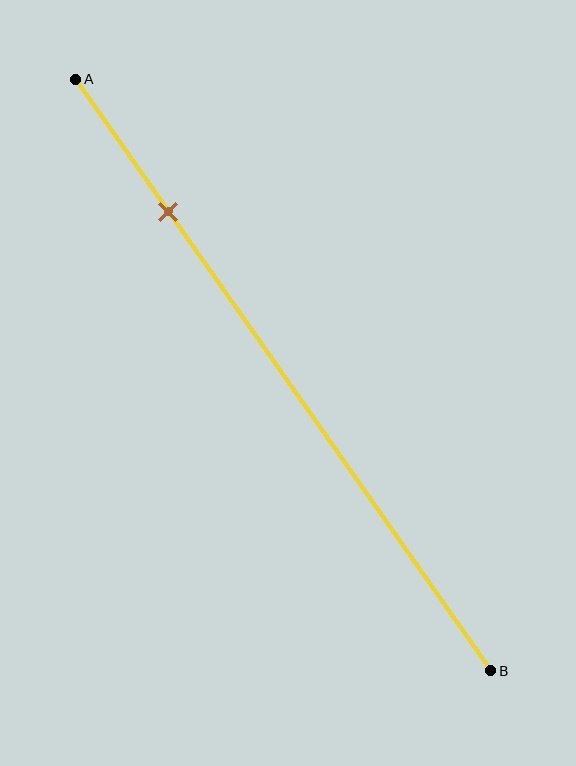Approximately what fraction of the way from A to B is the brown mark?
The brown mark is approximately 20% of the way from A to B.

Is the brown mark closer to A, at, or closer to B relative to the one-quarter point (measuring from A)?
The brown mark is approximately at the one-quarter point of segment AB.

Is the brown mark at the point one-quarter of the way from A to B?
Yes, the mark is approximately at the one-quarter point.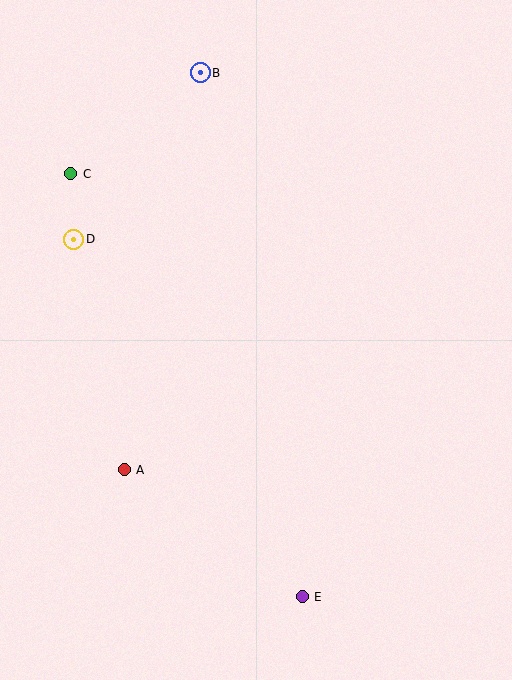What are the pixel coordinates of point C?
Point C is at (71, 174).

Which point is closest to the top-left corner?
Point C is closest to the top-left corner.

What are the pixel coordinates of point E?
Point E is at (302, 597).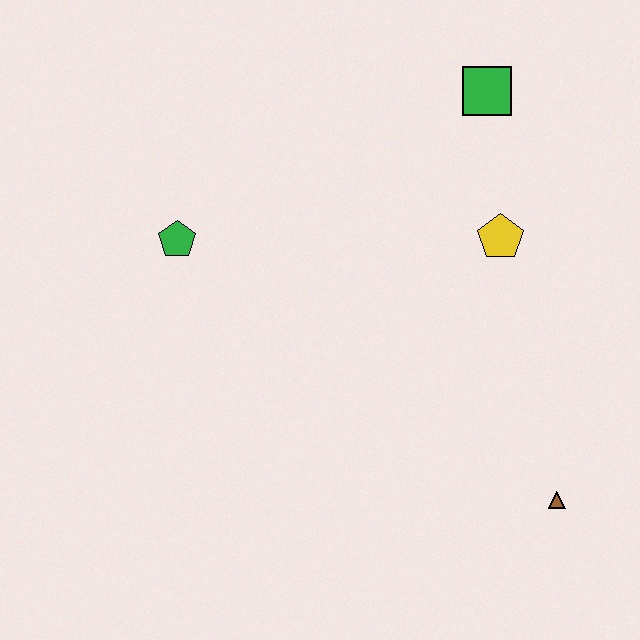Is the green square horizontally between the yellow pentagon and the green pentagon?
Yes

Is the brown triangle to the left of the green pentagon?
No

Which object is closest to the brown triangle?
The yellow pentagon is closest to the brown triangle.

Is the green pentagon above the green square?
No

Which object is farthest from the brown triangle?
The green pentagon is farthest from the brown triangle.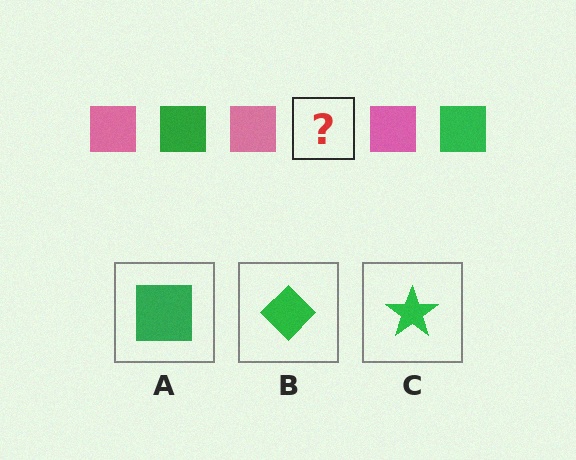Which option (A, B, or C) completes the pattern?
A.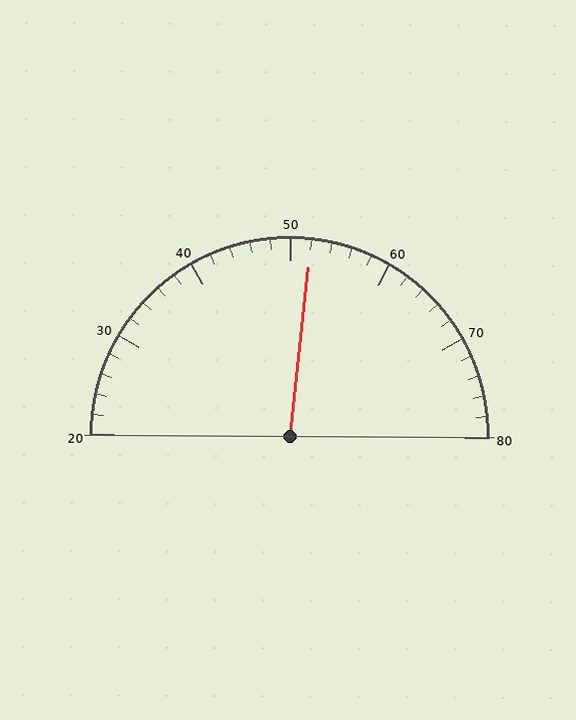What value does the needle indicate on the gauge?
The needle indicates approximately 52.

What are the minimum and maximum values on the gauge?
The gauge ranges from 20 to 80.